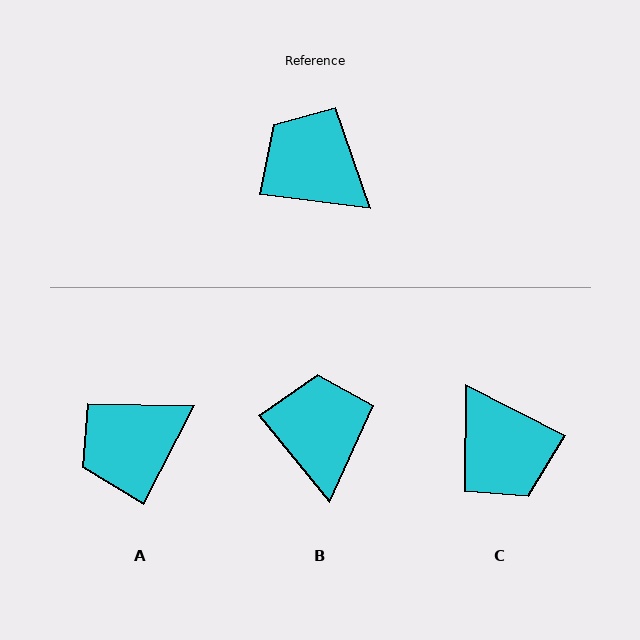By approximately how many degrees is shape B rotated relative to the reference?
Approximately 44 degrees clockwise.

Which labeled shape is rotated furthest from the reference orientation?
C, about 160 degrees away.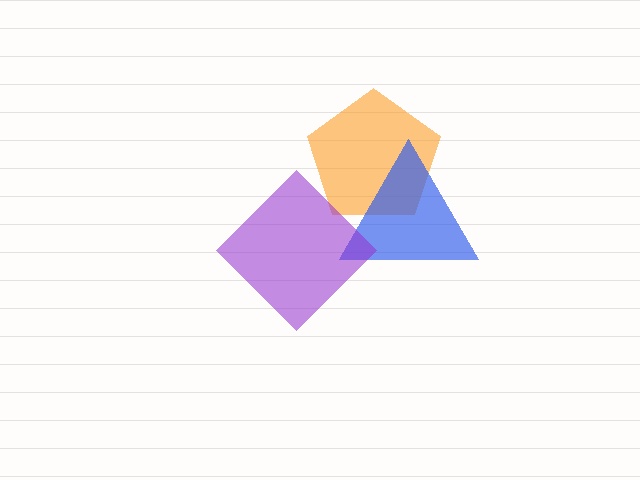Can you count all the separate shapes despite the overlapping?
Yes, there are 3 separate shapes.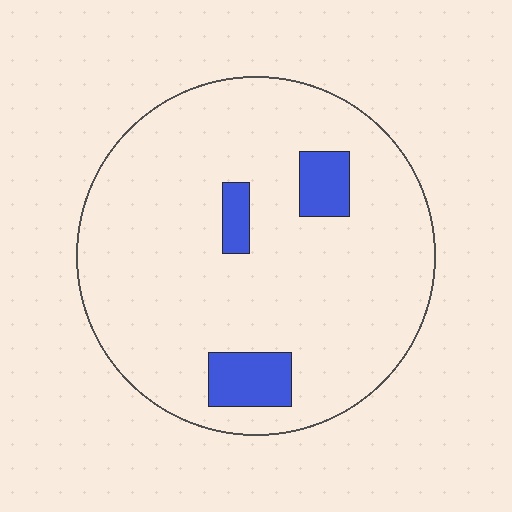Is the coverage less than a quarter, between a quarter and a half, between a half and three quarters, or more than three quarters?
Less than a quarter.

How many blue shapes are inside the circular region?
3.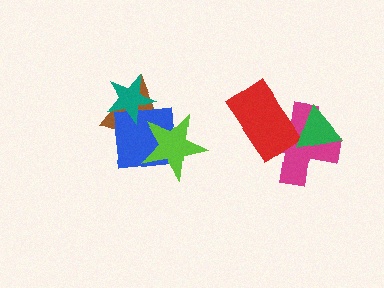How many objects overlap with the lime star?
2 objects overlap with the lime star.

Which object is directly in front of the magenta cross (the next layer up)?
The red rectangle is directly in front of the magenta cross.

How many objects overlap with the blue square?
3 objects overlap with the blue square.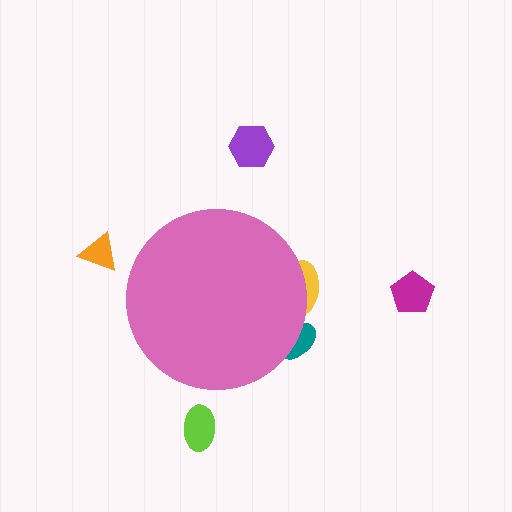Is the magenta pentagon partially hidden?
No, the magenta pentagon is fully visible.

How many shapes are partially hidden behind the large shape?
2 shapes are partially hidden.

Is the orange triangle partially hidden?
No, the orange triangle is fully visible.